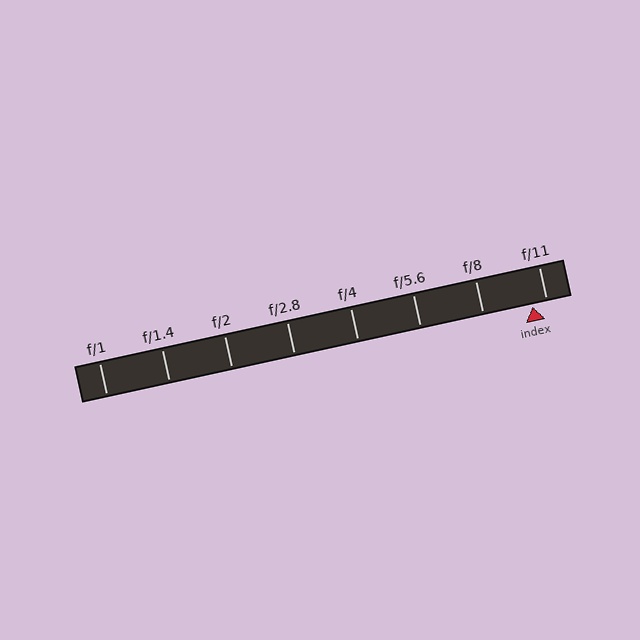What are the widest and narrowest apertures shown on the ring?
The widest aperture shown is f/1 and the narrowest is f/11.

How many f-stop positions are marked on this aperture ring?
There are 8 f-stop positions marked.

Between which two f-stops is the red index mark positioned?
The index mark is between f/8 and f/11.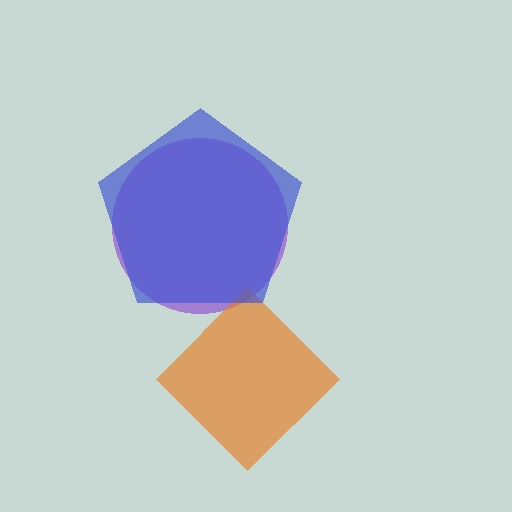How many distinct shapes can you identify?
There are 3 distinct shapes: a purple circle, an orange diamond, a blue pentagon.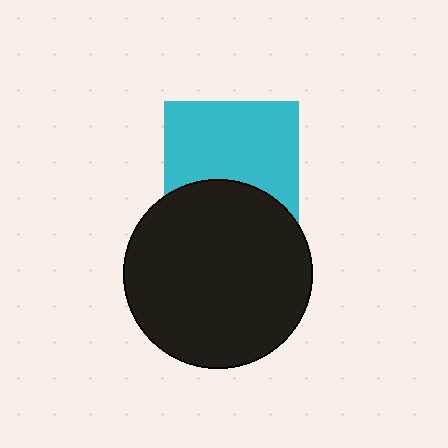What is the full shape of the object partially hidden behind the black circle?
The partially hidden object is a cyan square.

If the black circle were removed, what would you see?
You would see the complete cyan square.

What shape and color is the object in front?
The object in front is a black circle.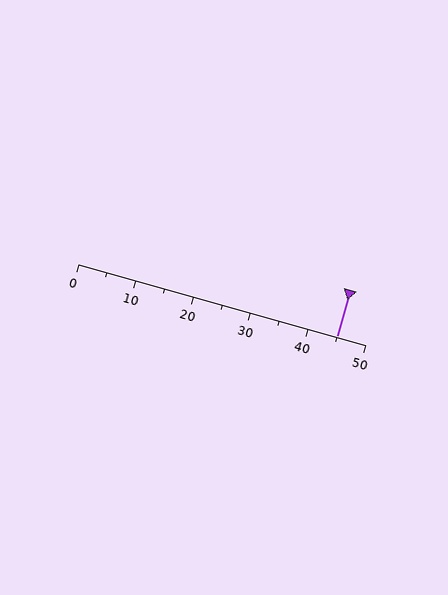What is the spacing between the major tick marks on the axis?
The major ticks are spaced 10 apart.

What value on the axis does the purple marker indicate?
The marker indicates approximately 45.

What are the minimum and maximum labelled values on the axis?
The axis runs from 0 to 50.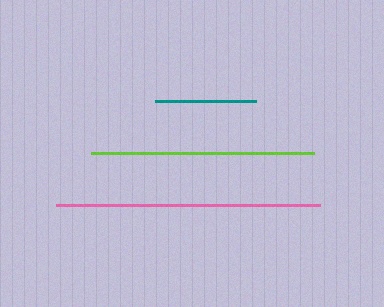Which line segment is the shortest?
The teal line is the shortest at approximately 100 pixels.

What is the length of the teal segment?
The teal segment is approximately 100 pixels long.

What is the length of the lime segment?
The lime segment is approximately 223 pixels long.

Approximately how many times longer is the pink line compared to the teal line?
The pink line is approximately 2.6 times the length of the teal line.